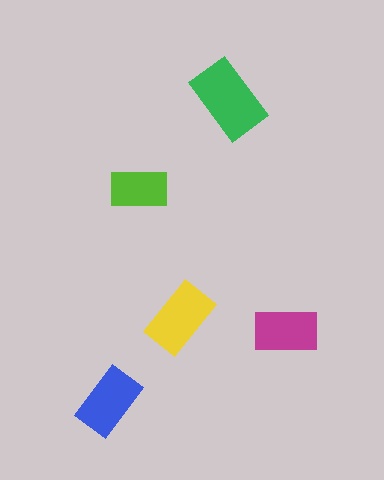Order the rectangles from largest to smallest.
the green one, the yellow one, the blue one, the magenta one, the lime one.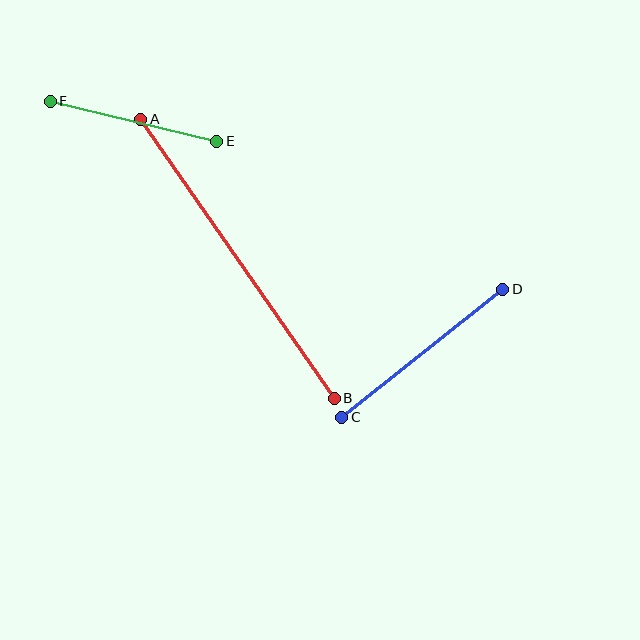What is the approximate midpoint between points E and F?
The midpoint is at approximately (133, 121) pixels.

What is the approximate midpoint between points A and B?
The midpoint is at approximately (237, 259) pixels.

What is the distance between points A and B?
The distance is approximately 339 pixels.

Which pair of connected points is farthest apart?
Points A and B are farthest apart.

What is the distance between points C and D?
The distance is approximately 206 pixels.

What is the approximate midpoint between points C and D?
The midpoint is at approximately (422, 353) pixels.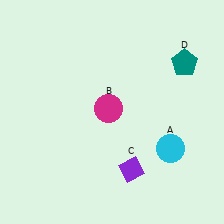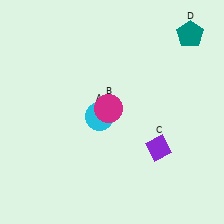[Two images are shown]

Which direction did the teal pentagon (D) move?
The teal pentagon (D) moved up.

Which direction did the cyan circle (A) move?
The cyan circle (A) moved left.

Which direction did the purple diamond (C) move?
The purple diamond (C) moved right.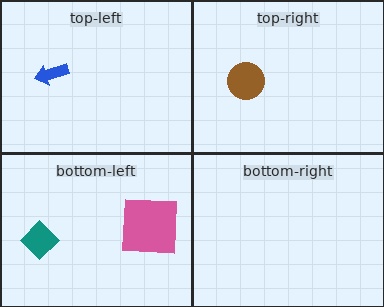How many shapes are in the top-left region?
1.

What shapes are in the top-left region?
The blue arrow.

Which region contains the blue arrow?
The top-left region.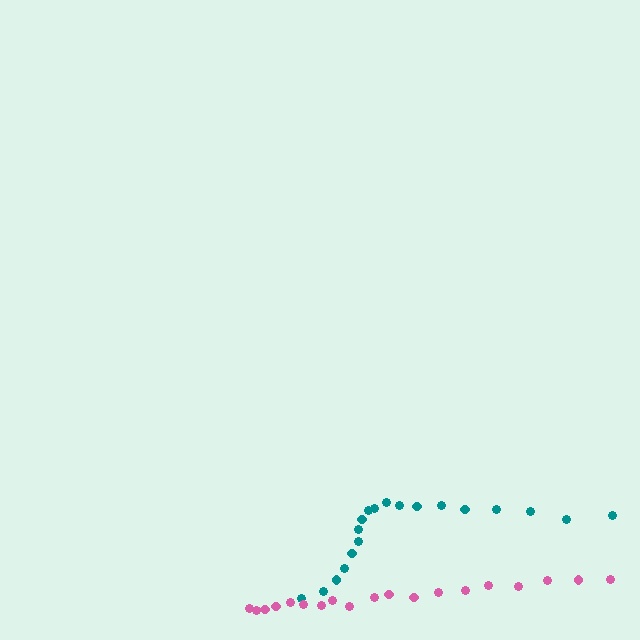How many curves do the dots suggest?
There are 2 distinct paths.